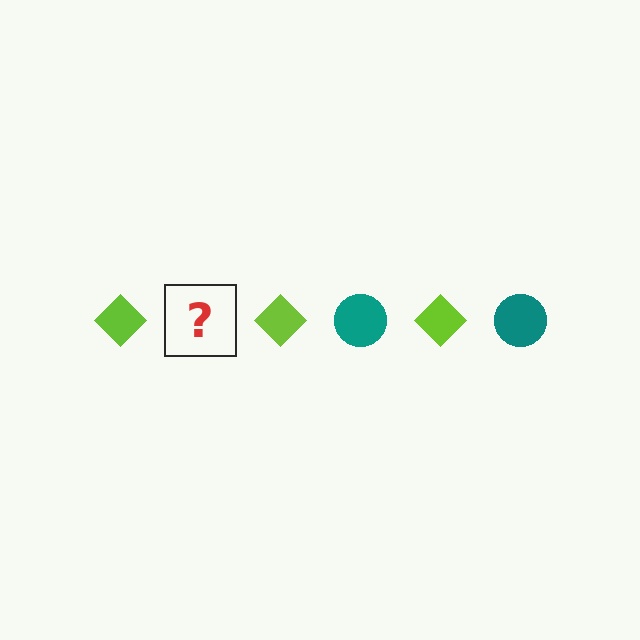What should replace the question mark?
The question mark should be replaced with a teal circle.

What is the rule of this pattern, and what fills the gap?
The rule is that the pattern alternates between lime diamond and teal circle. The gap should be filled with a teal circle.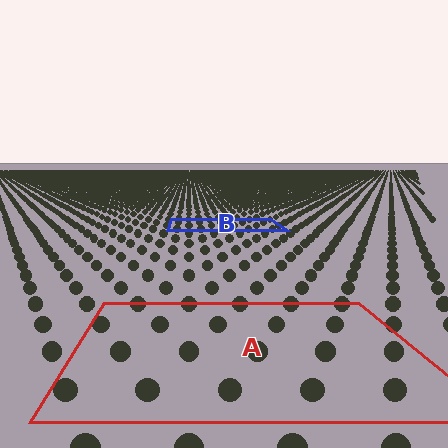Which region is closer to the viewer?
Region A is closer. The texture elements there are larger and more spread out.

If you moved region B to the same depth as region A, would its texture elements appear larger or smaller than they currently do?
They would appear larger. At a closer depth, the same texture elements are projected at a bigger on-screen size.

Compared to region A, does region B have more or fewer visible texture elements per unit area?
Region B has more texture elements per unit area — they are packed more densely because it is farther away.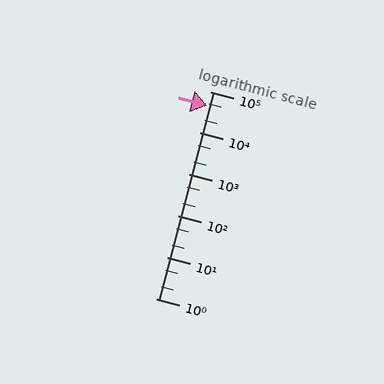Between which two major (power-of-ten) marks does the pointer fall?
The pointer is between 10000 and 100000.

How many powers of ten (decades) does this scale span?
The scale spans 5 decades, from 1 to 100000.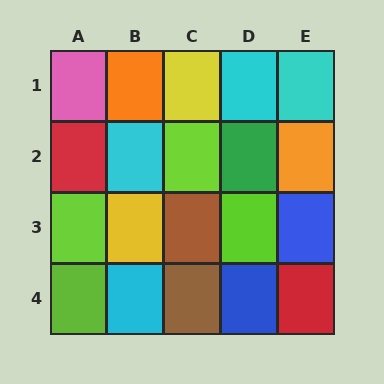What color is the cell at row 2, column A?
Red.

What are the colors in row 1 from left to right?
Pink, orange, yellow, cyan, cyan.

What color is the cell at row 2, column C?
Lime.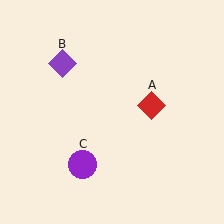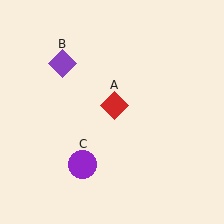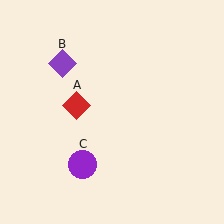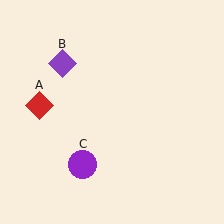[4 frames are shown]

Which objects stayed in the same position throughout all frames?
Purple diamond (object B) and purple circle (object C) remained stationary.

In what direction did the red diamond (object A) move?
The red diamond (object A) moved left.